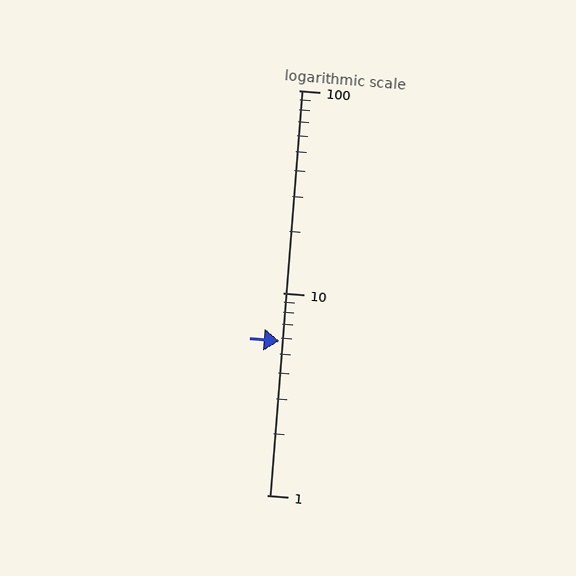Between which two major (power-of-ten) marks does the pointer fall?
The pointer is between 1 and 10.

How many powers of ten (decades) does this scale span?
The scale spans 2 decades, from 1 to 100.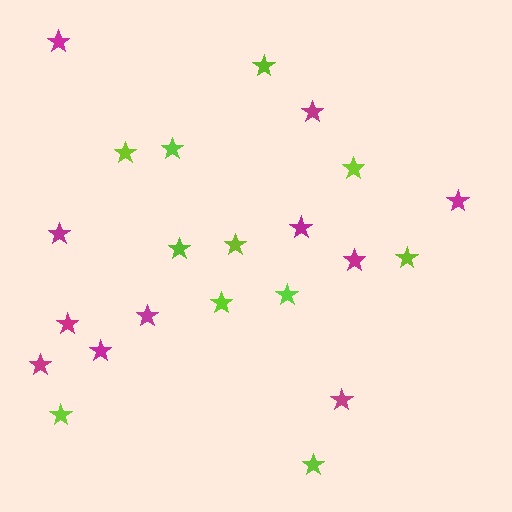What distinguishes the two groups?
There are 2 groups: one group of magenta stars (11) and one group of lime stars (11).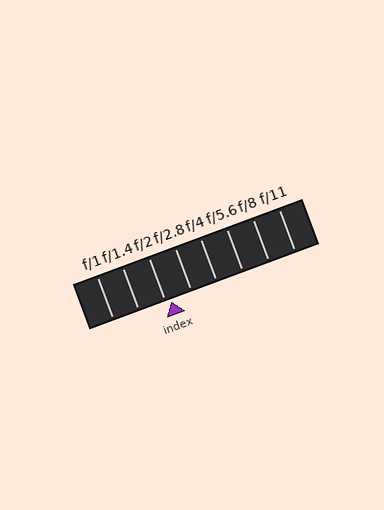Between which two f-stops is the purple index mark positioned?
The index mark is between f/2 and f/2.8.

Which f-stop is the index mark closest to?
The index mark is closest to f/2.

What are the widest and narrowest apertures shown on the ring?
The widest aperture shown is f/1 and the narrowest is f/11.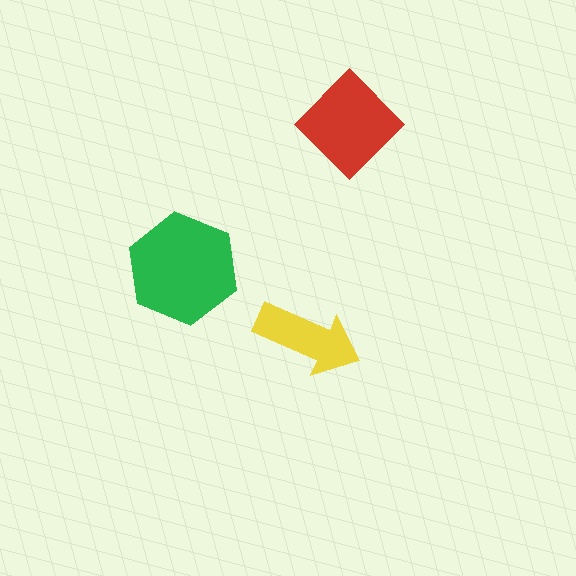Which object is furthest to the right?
The red diamond is rightmost.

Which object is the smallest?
The yellow arrow.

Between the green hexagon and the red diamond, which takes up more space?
The green hexagon.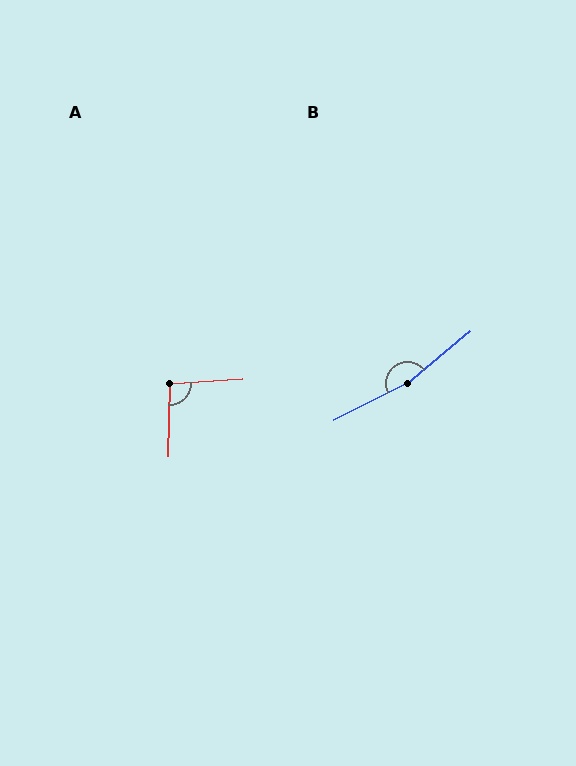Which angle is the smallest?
A, at approximately 95 degrees.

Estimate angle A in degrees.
Approximately 95 degrees.